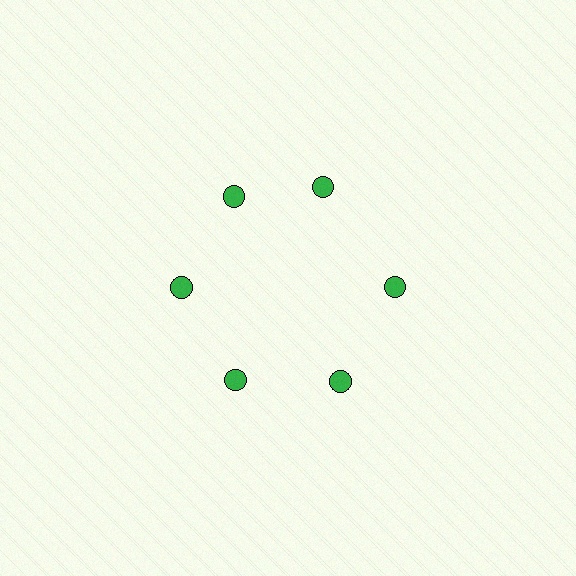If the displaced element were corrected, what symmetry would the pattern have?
It would have 6-fold rotational symmetry — the pattern would map onto itself every 60 degrees.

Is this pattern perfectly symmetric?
No. The 6 green circles are arranged in a ring, but one element near the 1 o'clock position is rotated out of alignment along the ring, breaking the 6-fold rotational symmetry.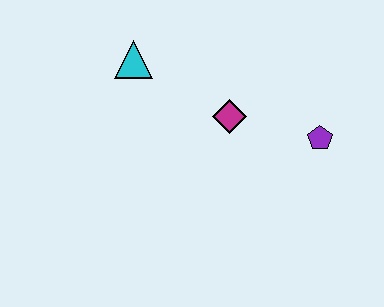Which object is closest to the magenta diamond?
The purple pentagon is closest to the magenta diamond.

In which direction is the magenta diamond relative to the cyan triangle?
The magenta diamond is to the right of the cyan triangle.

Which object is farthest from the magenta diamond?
The cyan triangle is farthest from the magenta diamond.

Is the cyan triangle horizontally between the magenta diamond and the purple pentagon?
No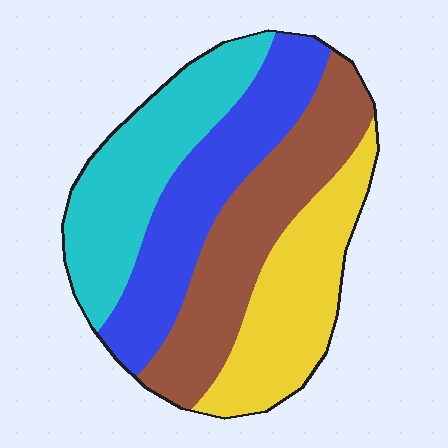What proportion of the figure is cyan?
Cyan covers 25% of the figure.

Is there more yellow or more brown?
Brown.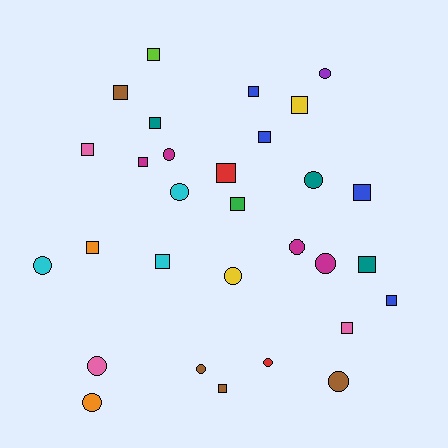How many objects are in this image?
There are 30 objects.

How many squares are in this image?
There are 17 squares.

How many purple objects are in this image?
There is 1 purple object.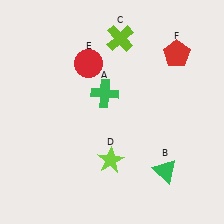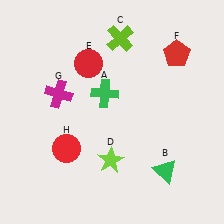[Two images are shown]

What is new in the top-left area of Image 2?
A magenta cross (G) was added in the top-left area of Image 2.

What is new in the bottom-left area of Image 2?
A red circle (H) was added in the bottom-left area of Image 2.